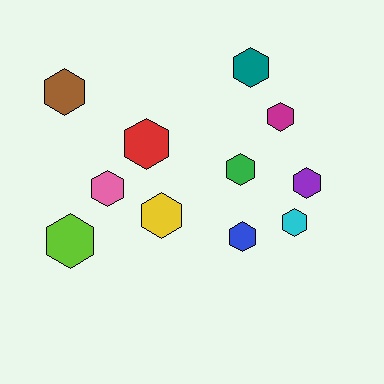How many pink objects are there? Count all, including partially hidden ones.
There is 1 pink object.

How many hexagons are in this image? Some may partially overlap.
There are 11 hexagons.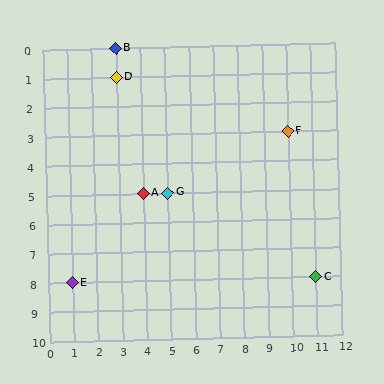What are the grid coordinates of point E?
Point E is at grid coordinates (1, 8).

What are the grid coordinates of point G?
Point G is at grid coordinates (5, 5).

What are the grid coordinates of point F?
Point F is at grid coordinates (10, 3).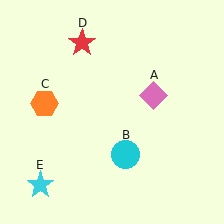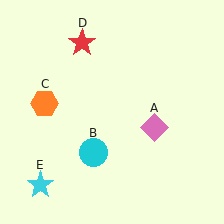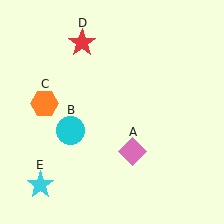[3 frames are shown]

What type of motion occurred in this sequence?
The pink diamond (object A), cyan circle (object B) rotated clockwise around the center of the scene.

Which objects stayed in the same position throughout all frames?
Orange hexagon (object C) and red star (object D) and cyan star (object E) remained stationary.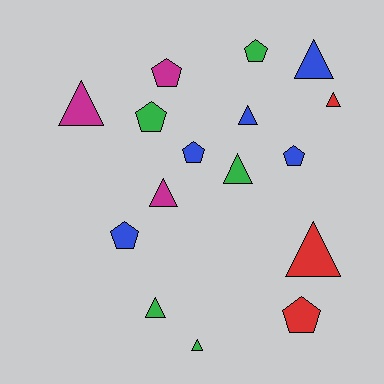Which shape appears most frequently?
Triangle, with 9 objects.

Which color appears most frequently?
Blue, with 5 objects.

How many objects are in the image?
There are 16 objects.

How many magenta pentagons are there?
There is 1 magenta pentagon.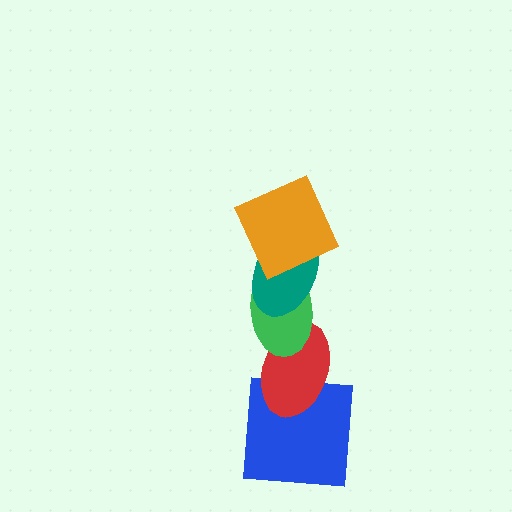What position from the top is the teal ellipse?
The teal ellipse is 2nd from the top.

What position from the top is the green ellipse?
The green ellipse is 3rd from the top.